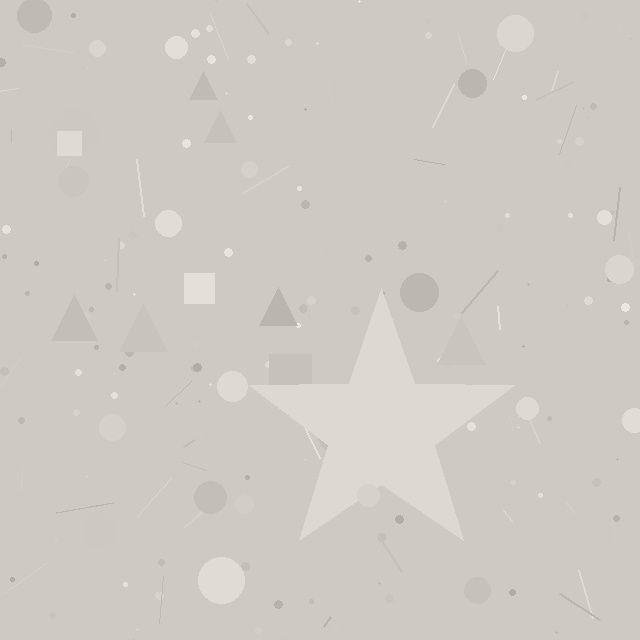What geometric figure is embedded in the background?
A star is embedded in the background.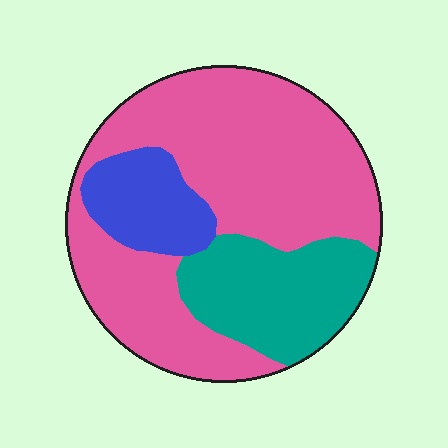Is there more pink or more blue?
Pink.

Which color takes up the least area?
Blue, at roughly 15%.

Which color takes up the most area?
Pink, at roughly 65%.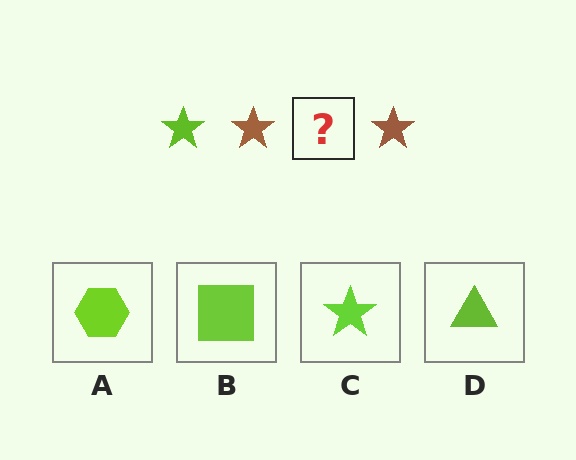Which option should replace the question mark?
Option C.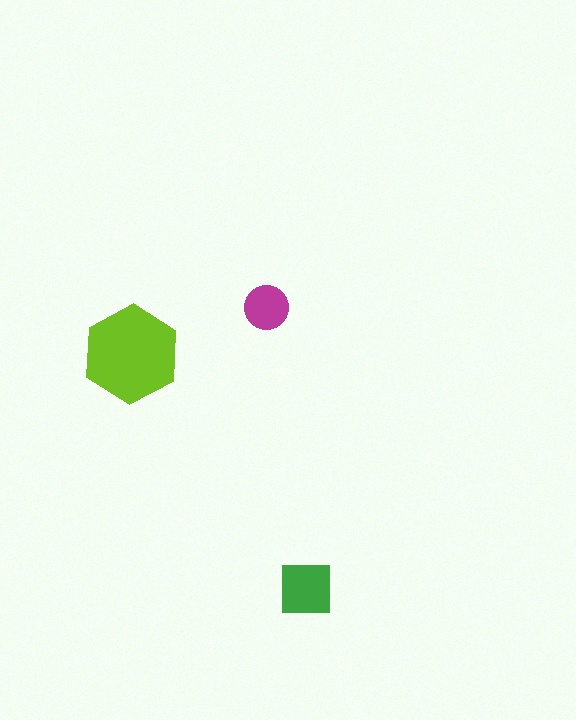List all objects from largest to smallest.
The lime hexagon, the green square, the magenta circle.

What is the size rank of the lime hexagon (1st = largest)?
1st.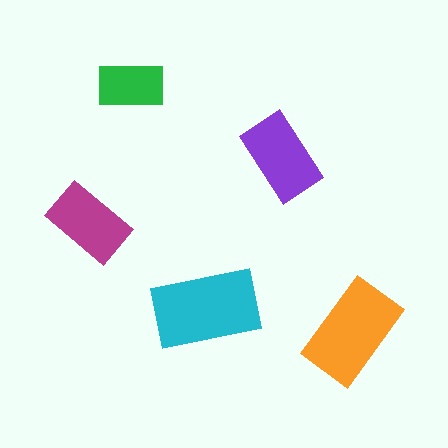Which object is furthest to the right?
The orange rectangle is rightmost.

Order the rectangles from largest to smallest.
the cyan one, the orange one, the purple one, the magenta one, the green one.